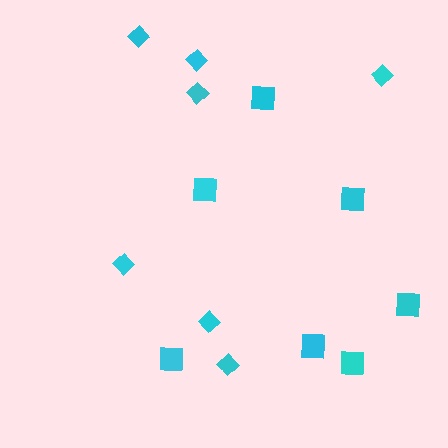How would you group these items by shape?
There are 2 groups: one group of diamonds (7) and one group of squares (7).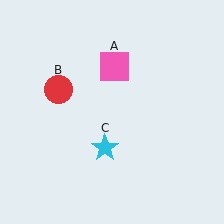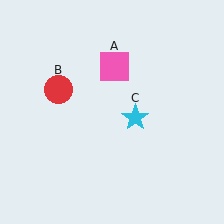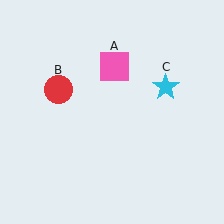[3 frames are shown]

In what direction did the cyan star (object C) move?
The cyan star (object C) moved up and to the right.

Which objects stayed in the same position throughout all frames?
Pink square (object A) and red circle (object B) remained stationary.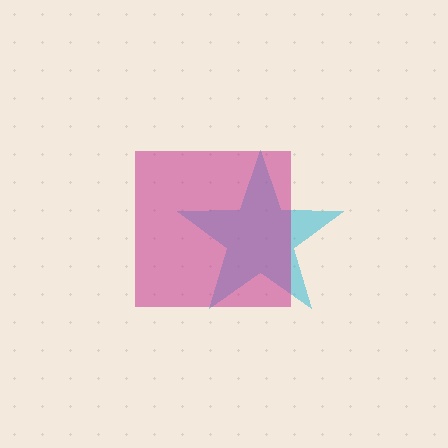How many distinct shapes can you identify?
There are 2 distinct shapes: a cyan star, a magenta square.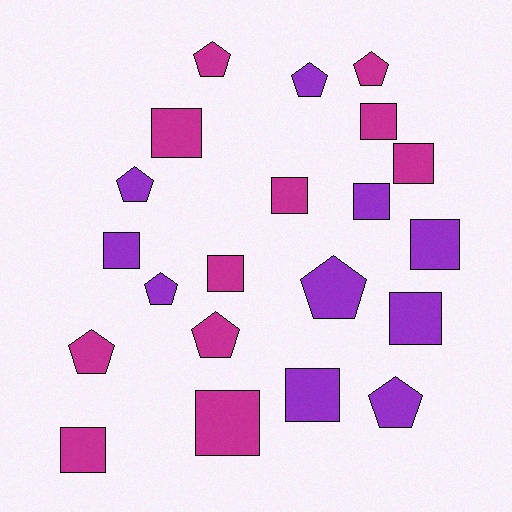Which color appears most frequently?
Magenta, with 11 objects.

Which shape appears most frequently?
Square, with 12 objects.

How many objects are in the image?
There are 21 objects.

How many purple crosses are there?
There are no purple crosses.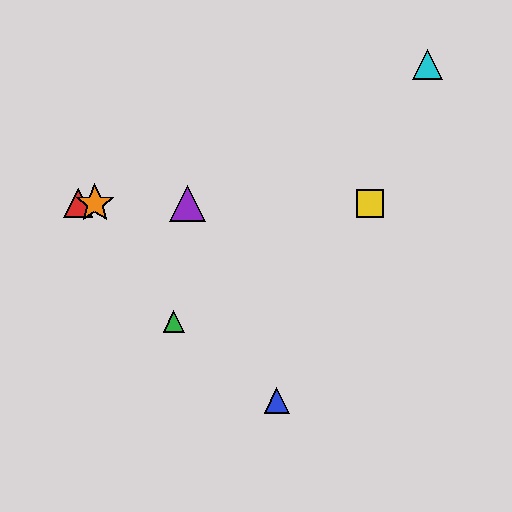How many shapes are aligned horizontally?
4 shapes (the red triangle, the yellow square, the purple triangle, the orange star) are aligned horizontally.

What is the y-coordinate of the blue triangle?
The blue triangle is at y≈400.